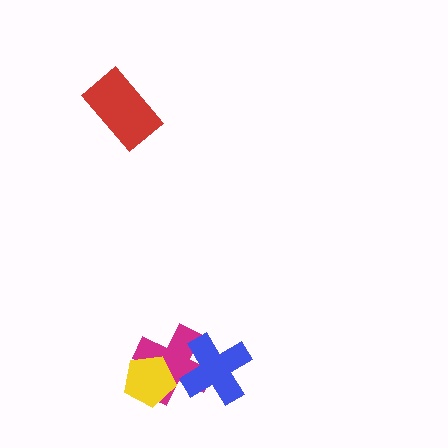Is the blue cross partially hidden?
No, no other shape covers it.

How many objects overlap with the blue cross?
1 object overlaps with the blue cross.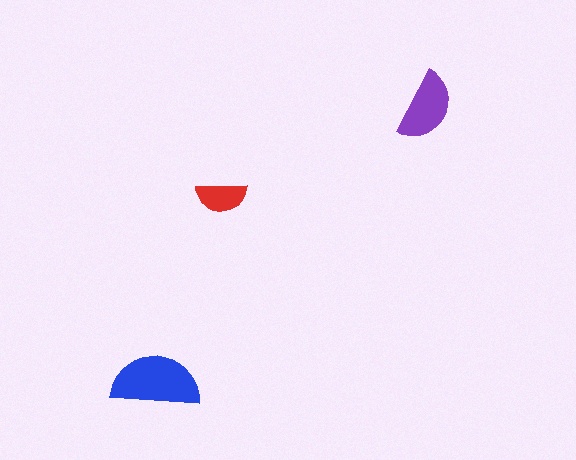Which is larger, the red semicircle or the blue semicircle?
The blue one.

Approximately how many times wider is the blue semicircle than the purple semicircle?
About 1.5 times wider.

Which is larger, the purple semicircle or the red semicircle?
The purple one.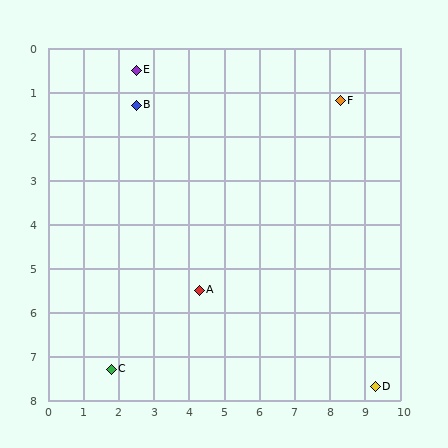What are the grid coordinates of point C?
Point C is at approximately (1.8, 7.3).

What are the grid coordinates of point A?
Point A is at approximately (4.3, 5.5).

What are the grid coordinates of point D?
Point D is at approximately (9.3, 7.7).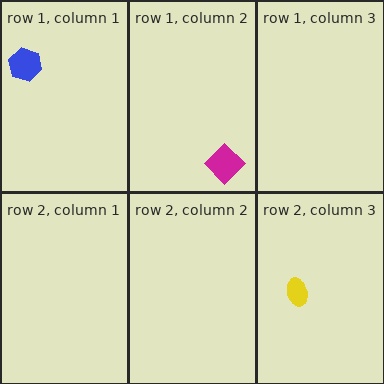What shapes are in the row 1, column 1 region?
The blue hexagon.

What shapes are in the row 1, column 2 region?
The magenta diamond.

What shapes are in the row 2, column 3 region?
The yellow ellipse.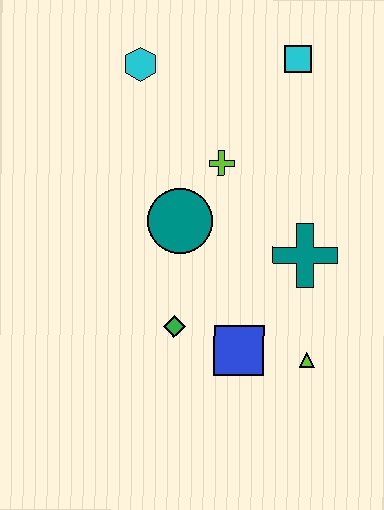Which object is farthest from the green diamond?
The cyan square is farthest from the green diamond.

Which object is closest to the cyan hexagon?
The lime cross is closest to the cyan hexagon.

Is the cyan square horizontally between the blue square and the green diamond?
No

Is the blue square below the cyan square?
Yes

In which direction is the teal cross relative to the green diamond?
The teal cross is to the right of the green diamond.